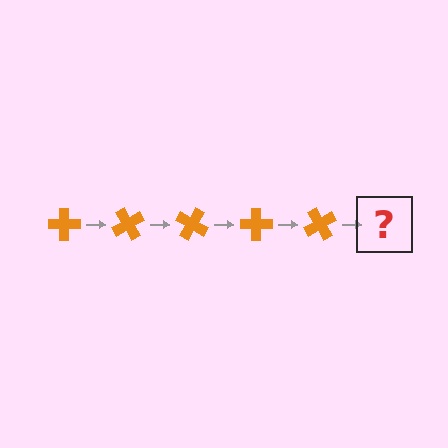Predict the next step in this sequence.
The next step is an orange cross rotated 300 degrees.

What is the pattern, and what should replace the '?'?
The pattern is that the cross rotates 60 degrees each step. The '?' should be an orange cross rotated 300 degrees.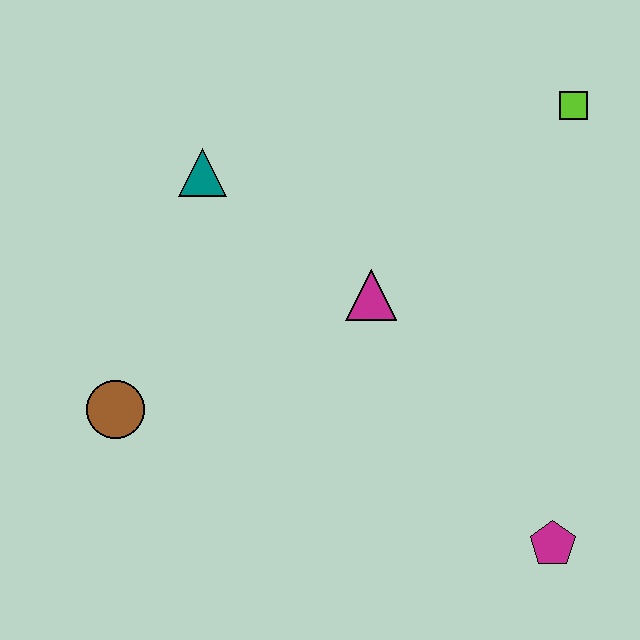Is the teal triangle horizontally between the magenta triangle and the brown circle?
Yes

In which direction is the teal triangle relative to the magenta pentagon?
The teal triangle is above the magenta pentagon.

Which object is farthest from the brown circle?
The lime square is farthest from the brown circle.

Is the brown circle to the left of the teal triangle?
Yes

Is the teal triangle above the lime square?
No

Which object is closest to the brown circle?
The teal triangle is closest to the brown circle.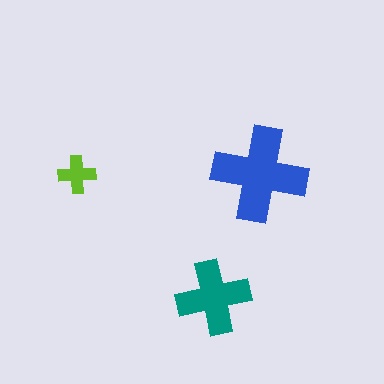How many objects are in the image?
There are 3 objects in the image.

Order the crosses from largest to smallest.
the blue one, the teal one, the lime one.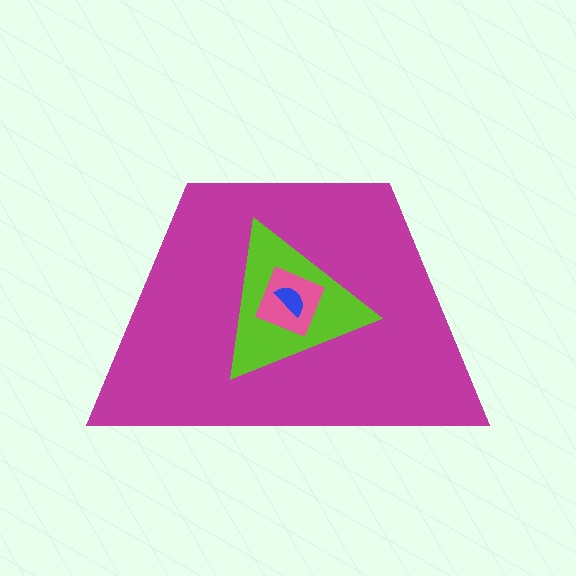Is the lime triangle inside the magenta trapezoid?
Yes.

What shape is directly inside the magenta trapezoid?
The lime triangle.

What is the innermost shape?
The blue semicircle.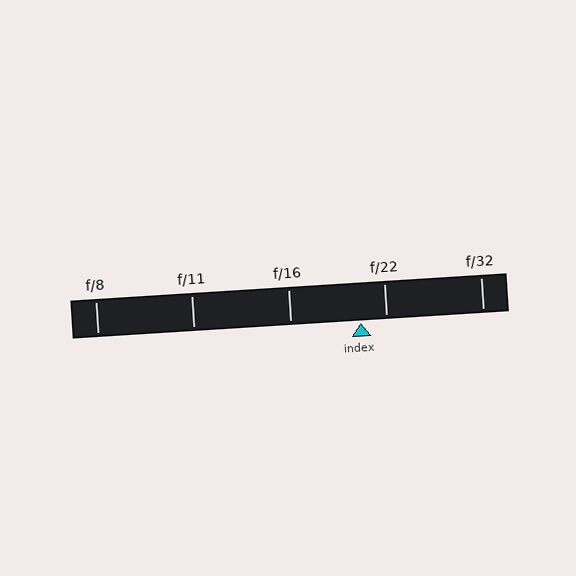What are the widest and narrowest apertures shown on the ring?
The widest aperture shown is f/8 and the narrowest is f/32.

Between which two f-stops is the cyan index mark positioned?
The index mark is between f/16 and f/22.